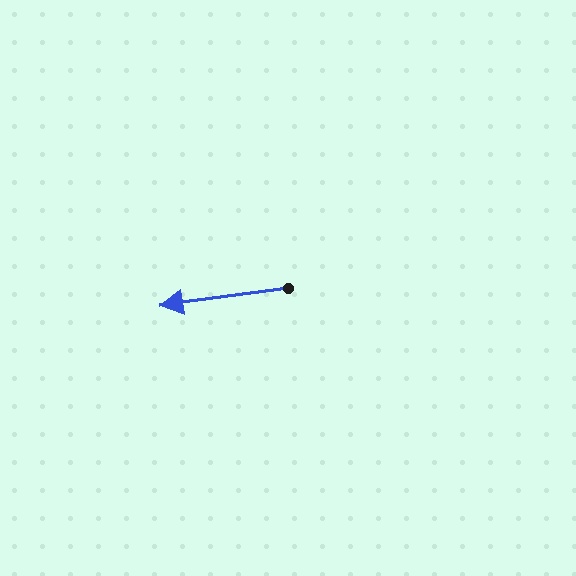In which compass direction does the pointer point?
West.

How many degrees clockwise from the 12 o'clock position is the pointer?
Approximately 262 degrees.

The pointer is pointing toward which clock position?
Roughly 9 o'clock.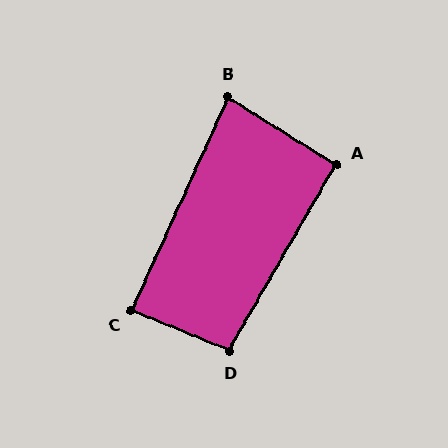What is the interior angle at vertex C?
Approximately 88 degrees (approximately right).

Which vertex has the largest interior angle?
D, at approximately 98 degrees.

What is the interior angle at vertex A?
Approximately 92 degrees (approximately right).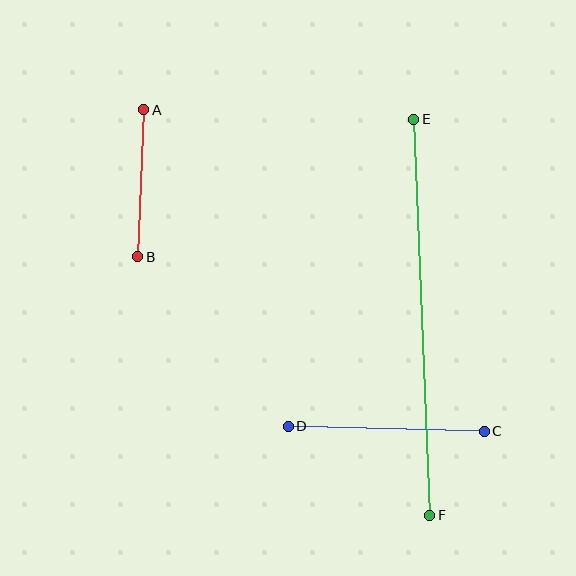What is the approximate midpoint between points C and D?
The midpoint is at approximately (386, 429) pixels.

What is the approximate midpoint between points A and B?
The midpoint is at approximately (141, 183) pixels.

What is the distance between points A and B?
The distance is approximately 147 pixels.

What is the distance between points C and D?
The distance is approximately 196 pixels.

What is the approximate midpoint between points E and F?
The midpoint is at approximately (422, 317) pixels.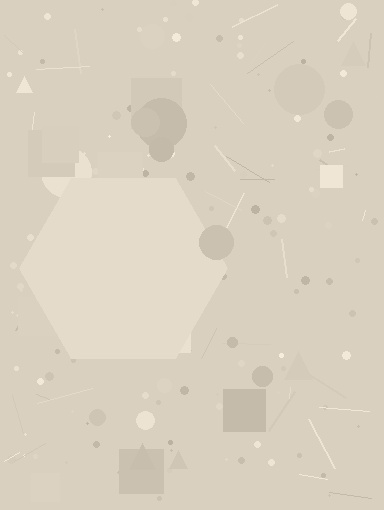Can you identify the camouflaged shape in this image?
The camouflaged shape is a hexagon.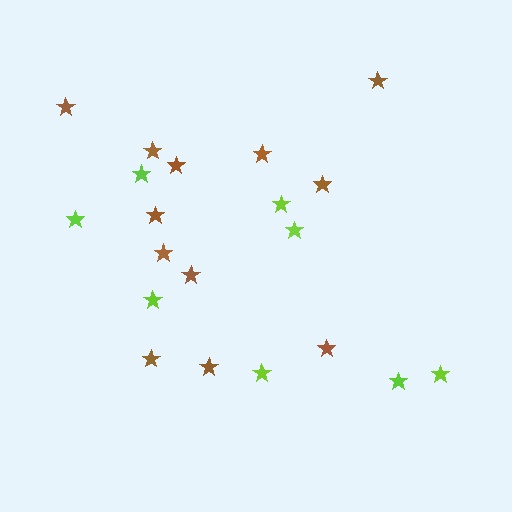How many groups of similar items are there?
There are 2 groups: one group of brown stars (12) and one group of lime stars (8).